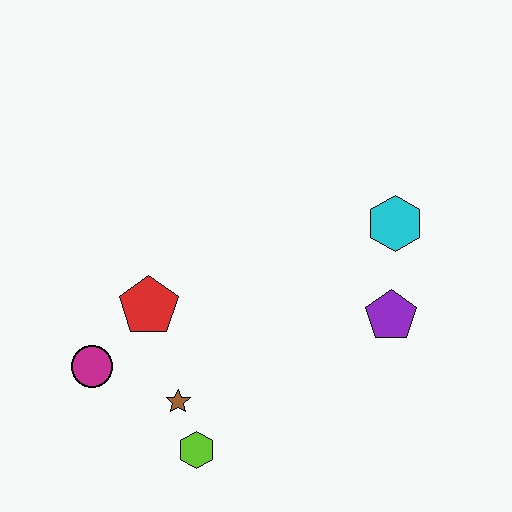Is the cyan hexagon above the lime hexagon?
Yes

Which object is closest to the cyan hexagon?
The purple pentagon is closest to the cyan hexagon.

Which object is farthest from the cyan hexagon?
The magenta circle is farthest from the cyan hexagon.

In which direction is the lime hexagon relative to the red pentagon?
The lime hexagon is below the red pentagon.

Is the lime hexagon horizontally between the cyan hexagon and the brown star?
Yes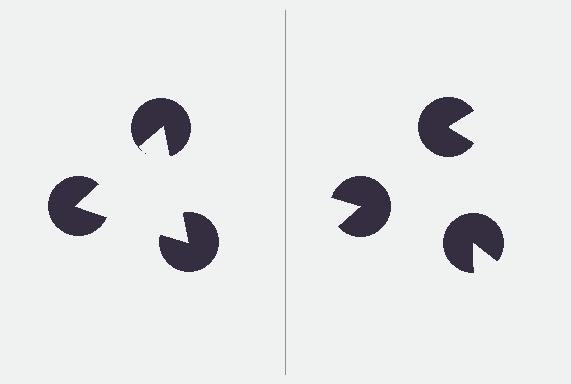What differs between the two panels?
The pac-man discs are positioned identically on both sides; only the wedge orientations differ. On the left they align to a triangle; on the right they are misaligned.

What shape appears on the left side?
An illusory triangle.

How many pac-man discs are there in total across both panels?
6 — 3 on each side.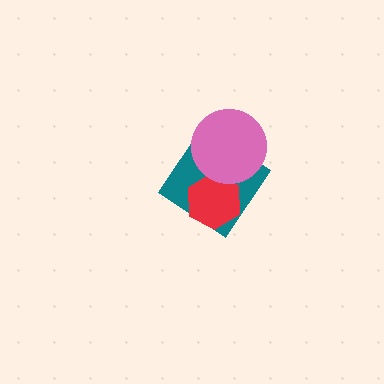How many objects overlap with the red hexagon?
2 objects overlap with the red hexagon.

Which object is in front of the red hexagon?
The pink circle is in front of the red hexagon.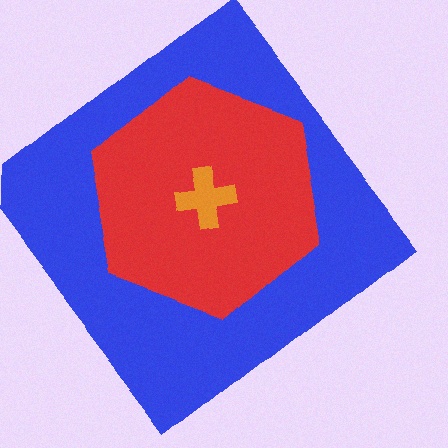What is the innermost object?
The orange cross.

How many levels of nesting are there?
3.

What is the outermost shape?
The blue diamond.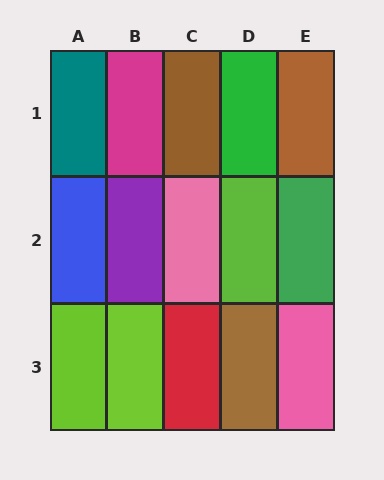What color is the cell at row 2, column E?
Green.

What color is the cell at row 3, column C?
Red.